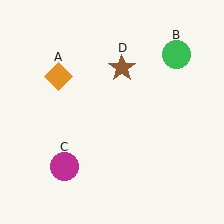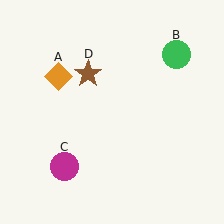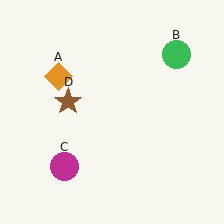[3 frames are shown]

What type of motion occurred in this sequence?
The brown star (object D) rotated counterclockwise around the center of the scene.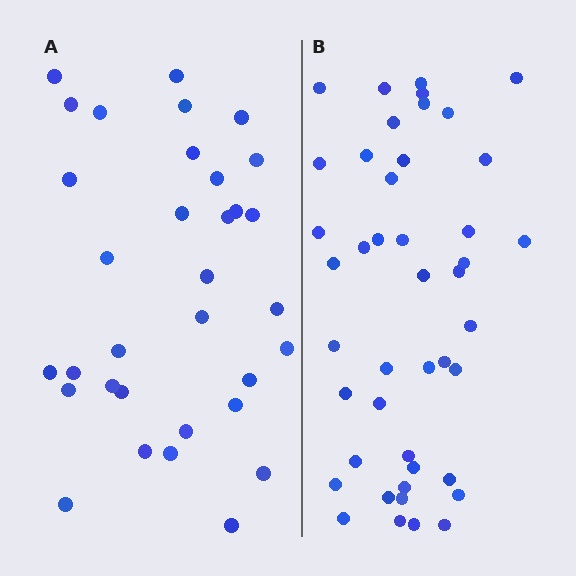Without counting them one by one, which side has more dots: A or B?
Region B (the right region) has more dots.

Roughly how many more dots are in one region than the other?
Region B has roughly 12 or so more dots than region A.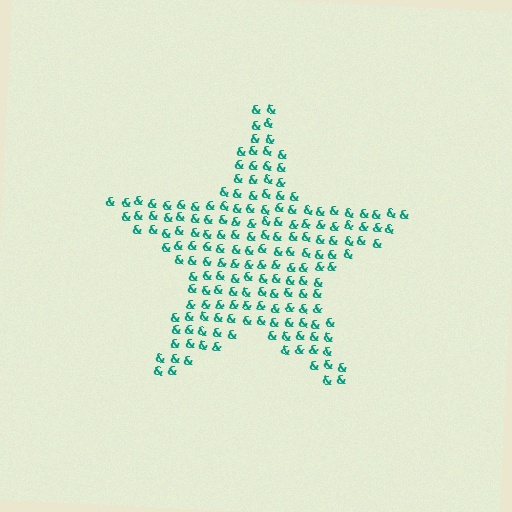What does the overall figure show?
The overall figure shows a star.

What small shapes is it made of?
It is made of small ampersands.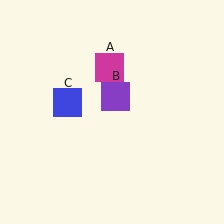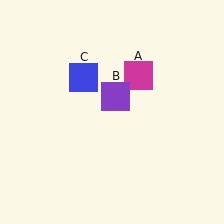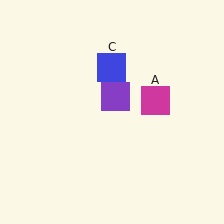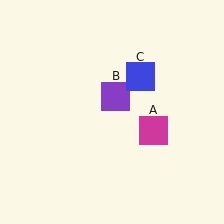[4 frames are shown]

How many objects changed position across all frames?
2 objects changed position: magenta square (object A), blue square (object C).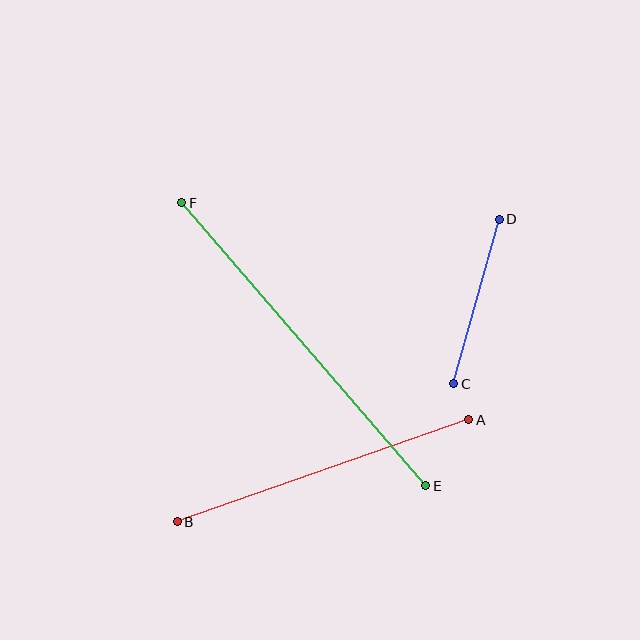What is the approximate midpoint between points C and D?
The midpoint is at approximately (477, 302) pixels.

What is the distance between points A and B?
The distance is approximately 309 pixels.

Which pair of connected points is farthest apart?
Points E and F are farthest apart.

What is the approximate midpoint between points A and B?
The midpoint is at approximately (323, 471) pixels.